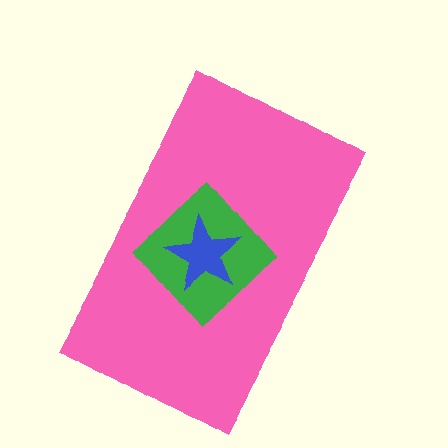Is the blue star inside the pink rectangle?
Yes.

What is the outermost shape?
The pink rectangle.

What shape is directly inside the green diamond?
The blue star.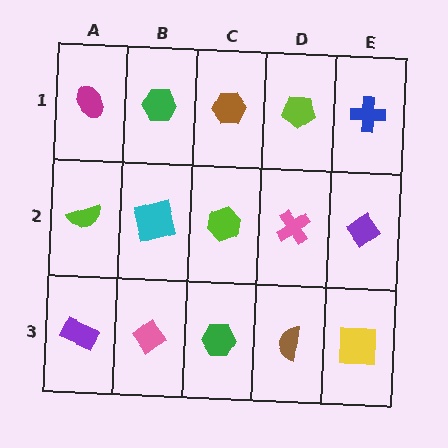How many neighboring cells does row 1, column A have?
2.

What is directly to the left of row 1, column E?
A lime pentagon.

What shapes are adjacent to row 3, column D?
A pink cross (row 2, column D), a green hexagon (row 3, column C), a yellow square (row 3, column E).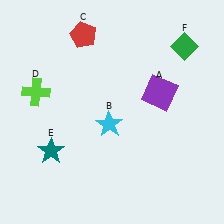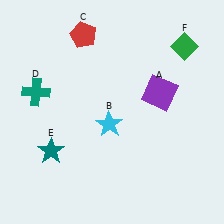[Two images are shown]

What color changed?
The cross (D) changed from lime in Image 1 to teal in Image 2.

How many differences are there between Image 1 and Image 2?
There is 1 difference between the two images.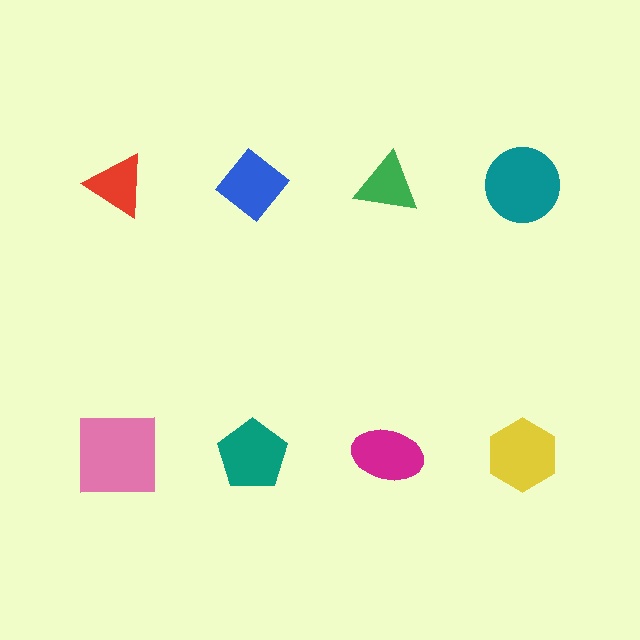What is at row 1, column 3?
A green triangle.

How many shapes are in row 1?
4 shapes.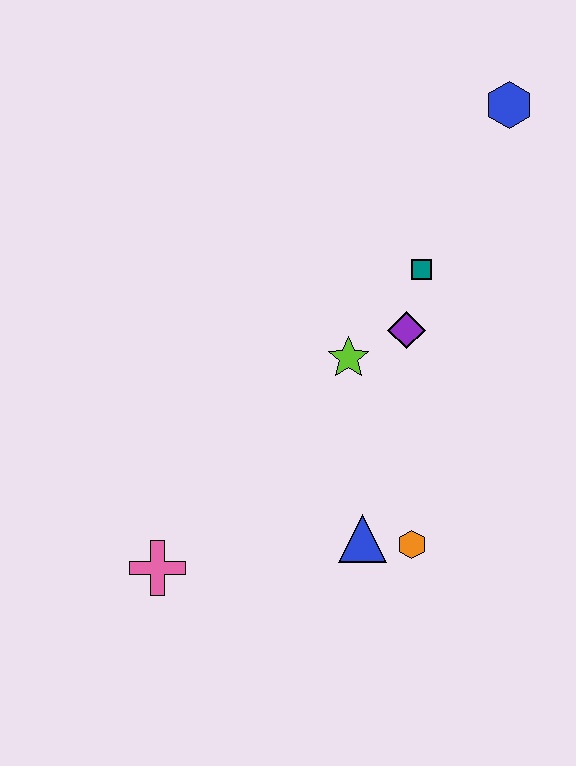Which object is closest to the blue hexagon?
The teal square is closest to the blue hexagon.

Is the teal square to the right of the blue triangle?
Yes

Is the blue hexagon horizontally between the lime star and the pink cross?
No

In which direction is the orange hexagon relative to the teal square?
The orange hexagon is below the teal square.